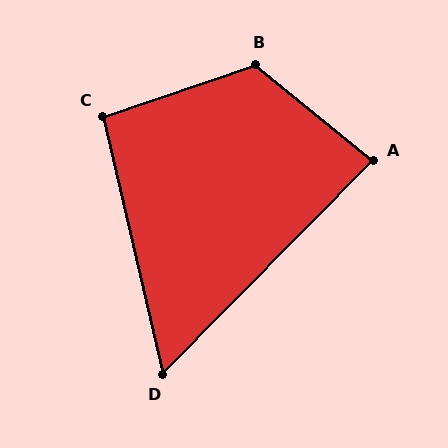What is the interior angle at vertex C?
Approximately 96 degrees (obtuse).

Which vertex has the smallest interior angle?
D, at approximately 58 degrees.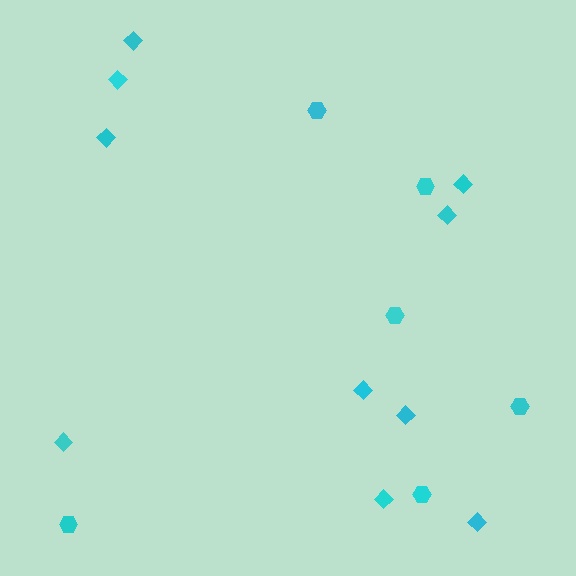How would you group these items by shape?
There are 2 groups: one group of hexagons (6) and one group of diamonds (10).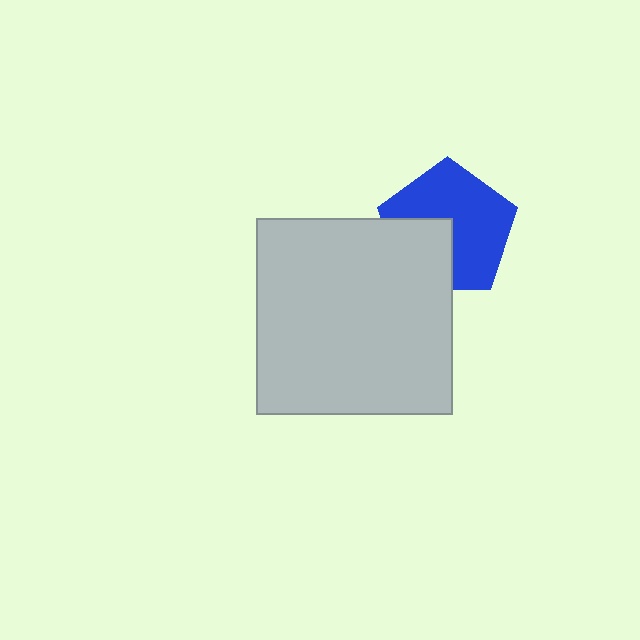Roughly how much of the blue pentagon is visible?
Most of it is visible (roughly 66%).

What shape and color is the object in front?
The object in front is a light gray square.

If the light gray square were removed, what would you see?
You would see the complete blue pentagon.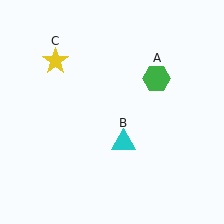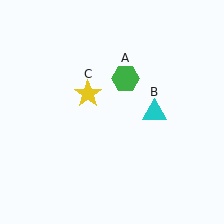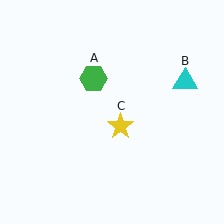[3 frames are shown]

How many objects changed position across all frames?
3 objects changed position: green hexagon (object A), cyan triangle (object B), yellow star (object C).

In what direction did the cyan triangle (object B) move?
The cyan triangle (object B) moved up and to the right.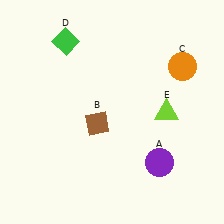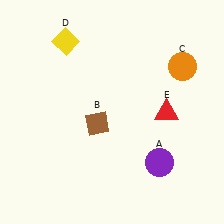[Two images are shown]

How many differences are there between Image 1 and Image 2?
There are 2 differences between the two images.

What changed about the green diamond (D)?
In Image 1, D is green. In Image 2, it changed to yellow.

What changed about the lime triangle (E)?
In Image 1, E is lime. In Image 2, it changed to red.